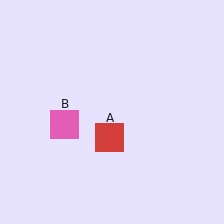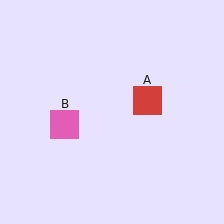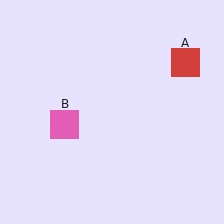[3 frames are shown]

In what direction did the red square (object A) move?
The red square (object A) moved up and to the right.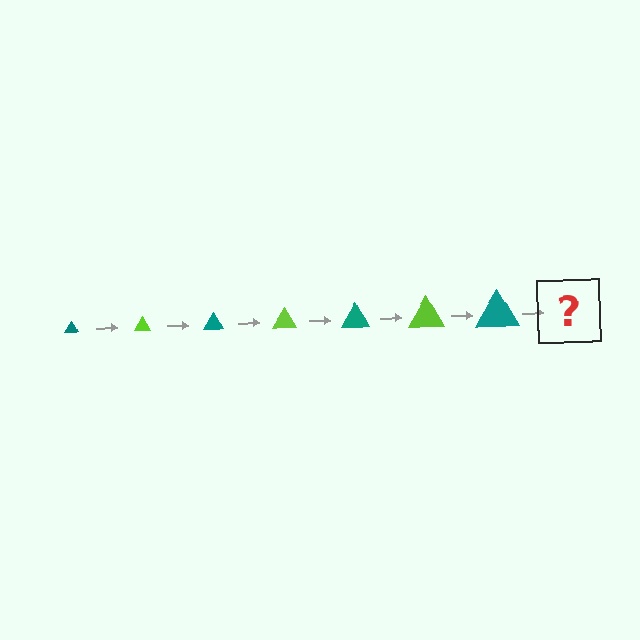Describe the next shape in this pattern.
It should be a lime triangle, larger than the previous one.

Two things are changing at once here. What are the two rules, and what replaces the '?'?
The two rules are that the triangle grows larger each step and the color cycles through teal and lime. The '?' should be a lime triangle, larger than the previous one.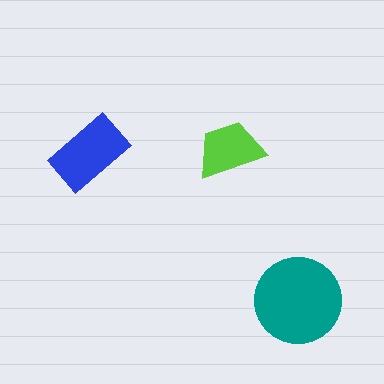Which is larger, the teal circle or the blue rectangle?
The teal circle.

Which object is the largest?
The teal circle.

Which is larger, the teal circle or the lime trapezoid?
The teal circle.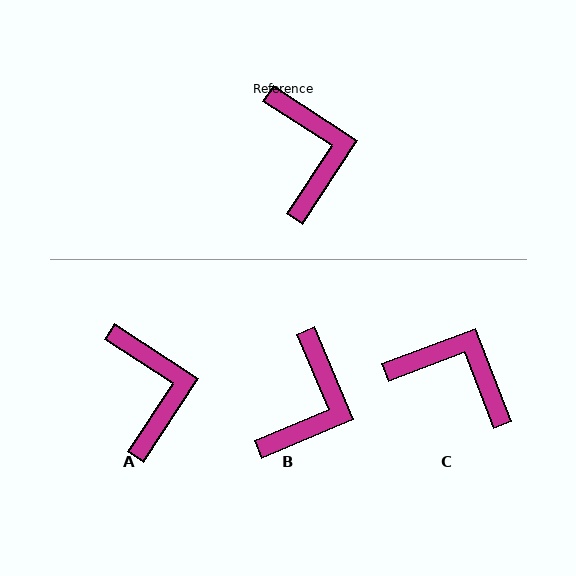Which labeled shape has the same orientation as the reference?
A.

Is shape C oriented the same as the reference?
No, it is off by about 54 degrees.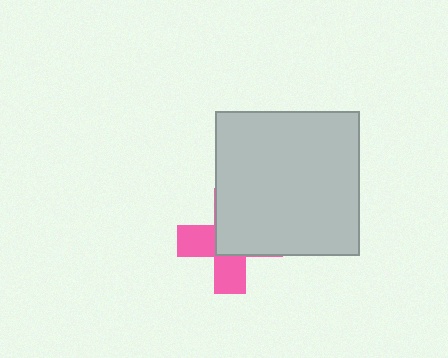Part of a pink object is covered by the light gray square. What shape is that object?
It is a cross.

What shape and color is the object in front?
The object in front is a light gray square.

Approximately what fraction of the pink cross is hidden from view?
Roughly 55% of the pink cross is hidden behind the light gray square.